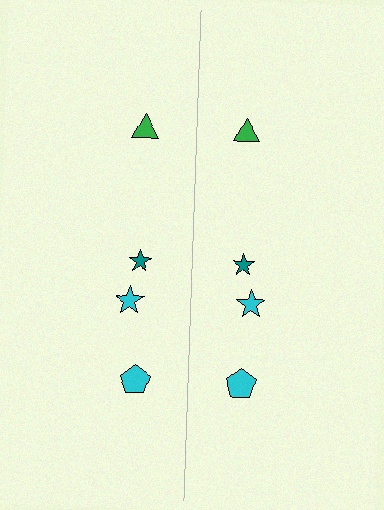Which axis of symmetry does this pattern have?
The pattern has a vertical axis of symmetry running through the center of the image.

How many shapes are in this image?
There are 8 shapes in this image.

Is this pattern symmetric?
Yes, this pattern has bilateral (reflection) symmetry.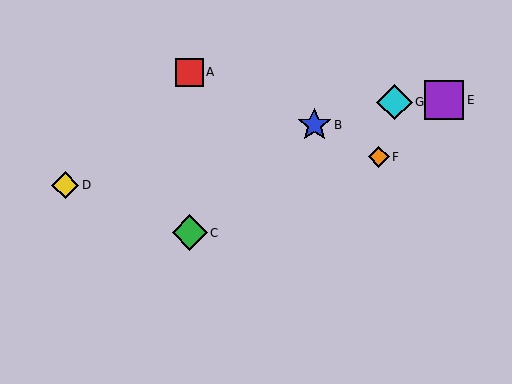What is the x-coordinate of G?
Object G is at x≈395.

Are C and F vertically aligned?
No, C is at x≈190 and F is at x≈379.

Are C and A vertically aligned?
Yes, both are at x≈190.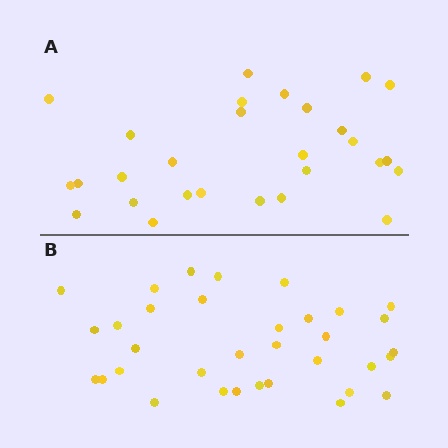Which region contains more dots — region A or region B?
Region B (the bottom region) has more dots.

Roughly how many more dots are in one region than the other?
Region B has about 6 more dots than region A.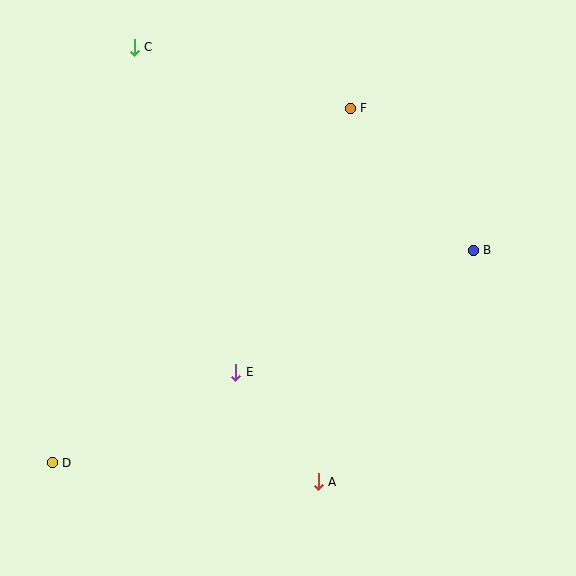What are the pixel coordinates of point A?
Point A is at (318, 482).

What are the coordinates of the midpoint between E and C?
The midpoint between E and C is at (185, 210).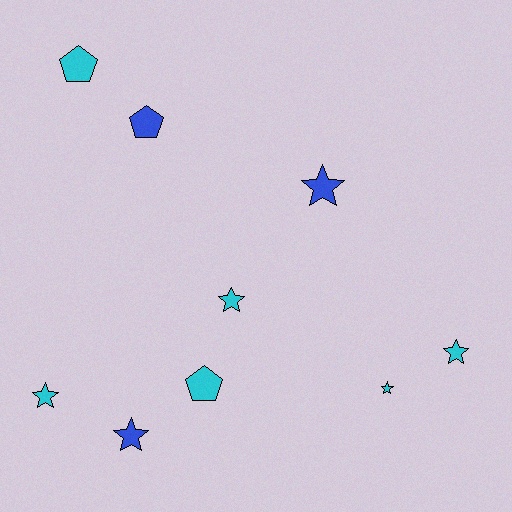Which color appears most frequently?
Cyan, with 6 objects.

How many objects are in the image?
There are 9 objects.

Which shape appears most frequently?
Star, with 6 objects.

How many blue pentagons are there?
There is 1 blue pentagon.